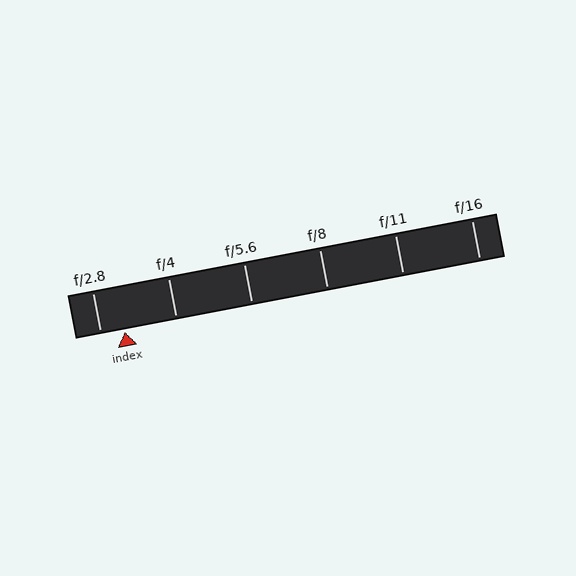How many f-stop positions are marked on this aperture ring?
There are 6 f-stop positions marked.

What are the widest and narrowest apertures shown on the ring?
The widest aperture shown is f/2.8 and the narrowest is f/16.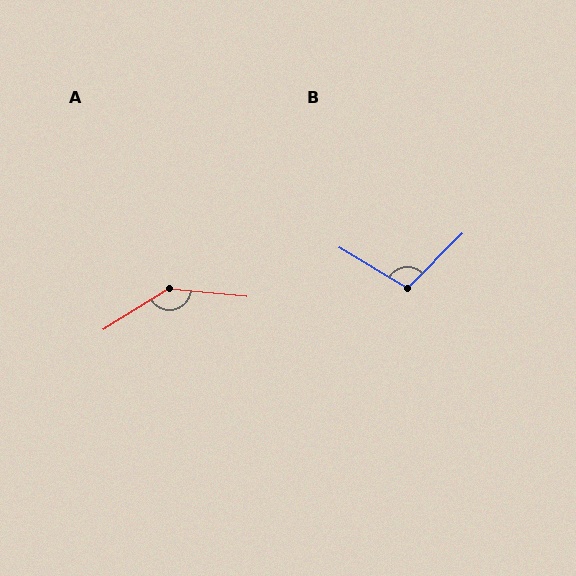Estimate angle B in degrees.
Approximately 104 degrees.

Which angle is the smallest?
B, at approximately 104 degrees.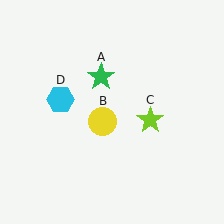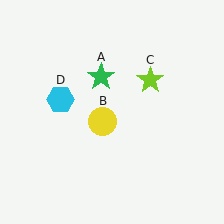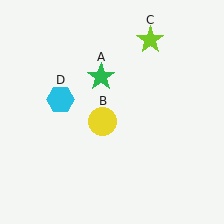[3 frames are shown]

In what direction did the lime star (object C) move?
The lime star (object C) moved up.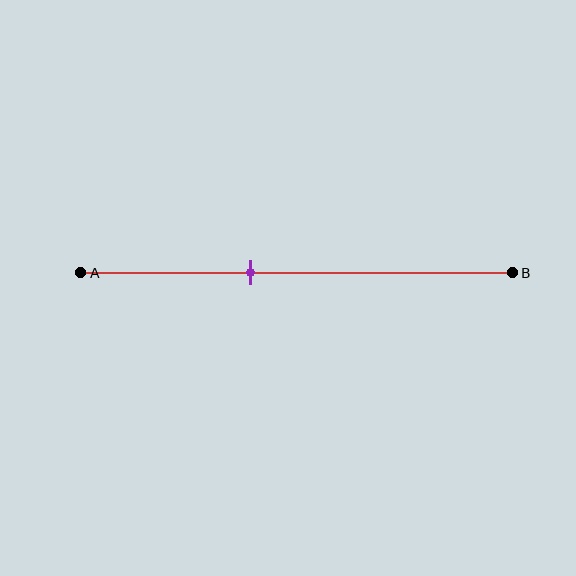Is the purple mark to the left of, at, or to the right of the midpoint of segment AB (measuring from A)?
The purple mark is to the left of the midpoint of segment AB.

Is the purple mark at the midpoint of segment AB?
No, the mark is at about 40% from A, not at the 50% midpoint.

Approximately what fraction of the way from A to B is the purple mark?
The purple mark is approximately 40% of the way from A to B.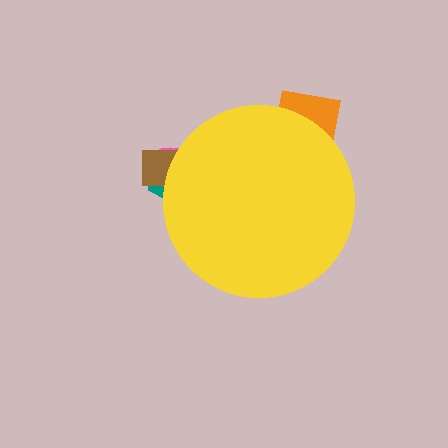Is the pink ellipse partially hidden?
Yes, the pink ellipse is partially hidden behind the yellow circle.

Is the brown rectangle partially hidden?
Yes, the brown rectangle is partially hidden behind the yellow circle.